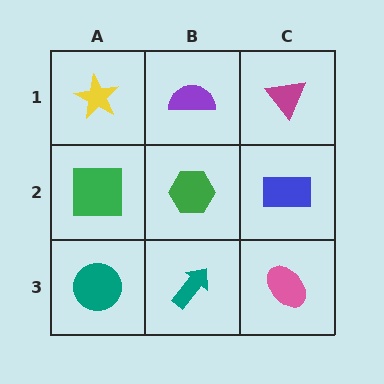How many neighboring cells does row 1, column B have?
3.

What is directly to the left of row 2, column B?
A green square.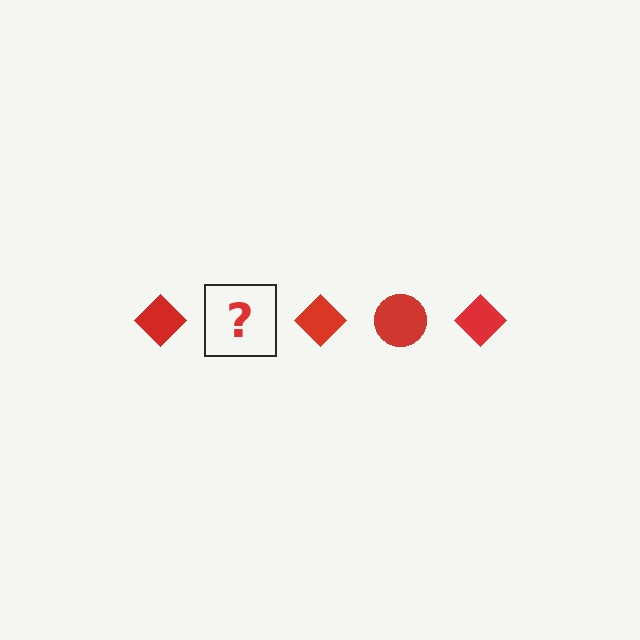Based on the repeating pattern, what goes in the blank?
The blank should be a red circle.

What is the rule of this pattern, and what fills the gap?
The rule is that the pattern cycles through diamond, circle shapes in red. The gap should be filled with a red circle.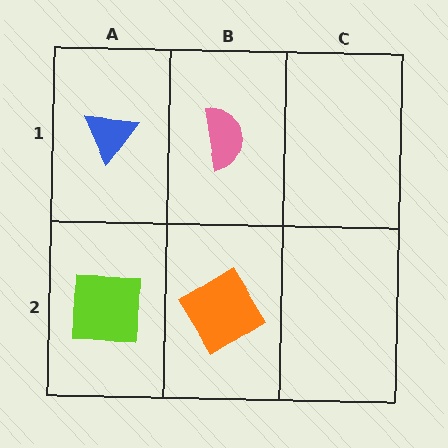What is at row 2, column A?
A lime square.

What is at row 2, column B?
An orange diamond.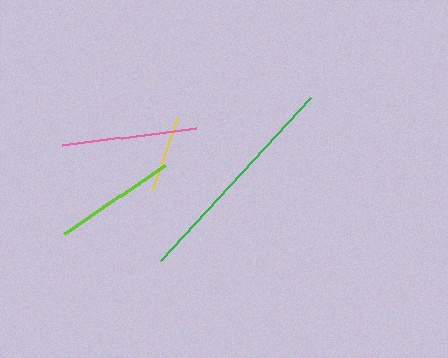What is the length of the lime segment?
The lime segment is approximately 122 pixels long.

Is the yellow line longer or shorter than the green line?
The green line is longer than the yellow line.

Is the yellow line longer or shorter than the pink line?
The pink line is longer than the yellow line.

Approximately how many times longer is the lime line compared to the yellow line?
The lime line is approximately 1.6 times the length of the yellow line.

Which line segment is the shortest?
The yellow line is the shortest at approximately 76 pixels.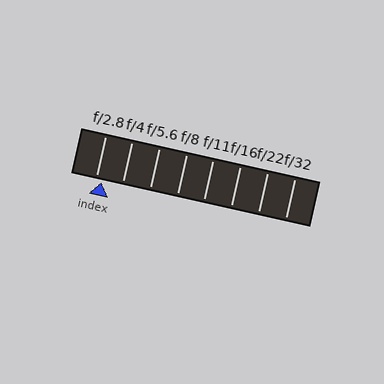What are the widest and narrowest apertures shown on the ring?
The widest aperture shown is f/2.8 and the narrowest is f/32.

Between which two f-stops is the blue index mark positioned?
The index mark is between f/2.8 and f/4.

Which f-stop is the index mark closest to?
The index mark is closest to f/2.8.